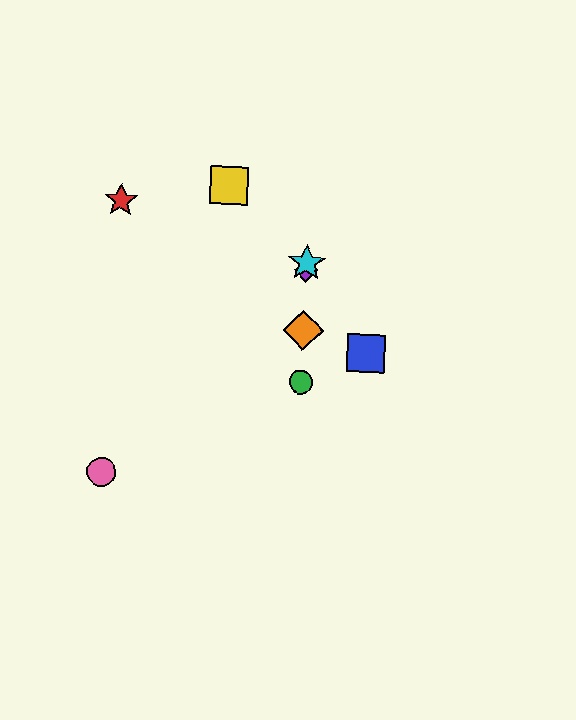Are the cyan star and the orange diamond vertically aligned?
Yes, both are at x≈307.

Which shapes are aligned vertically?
The green circle, the purple diamond, the orange diamond, the cyan star are aligned vertically.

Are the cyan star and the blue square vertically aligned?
No, the cyan star is at x≈307 and the blue square is at x≈366.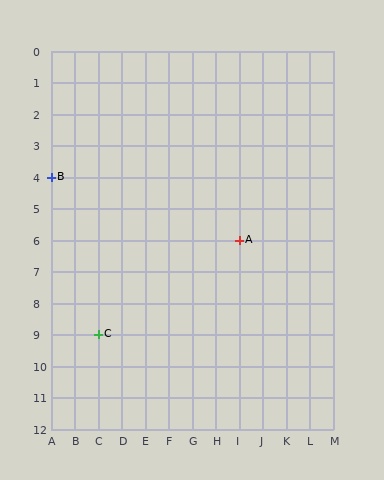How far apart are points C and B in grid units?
Points C and B are 2 columns and 5 rows apart (about 5.4 grid units diagonally).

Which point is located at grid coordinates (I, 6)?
Point A is at (I, 6).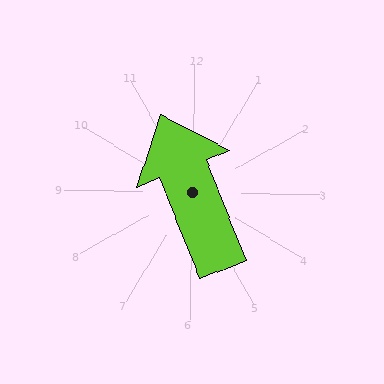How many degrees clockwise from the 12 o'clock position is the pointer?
Approximately 337 degrees.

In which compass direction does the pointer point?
Northwest.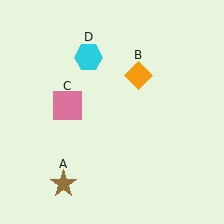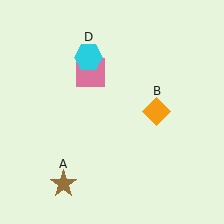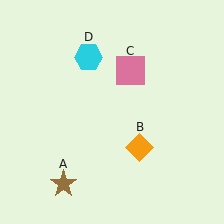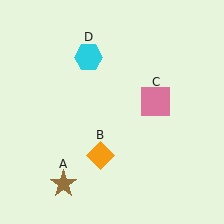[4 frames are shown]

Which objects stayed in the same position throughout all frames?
Brown star (object A) and cyan hexagon (object D) remained stationary.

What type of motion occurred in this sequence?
The orange diamond (object B), pink square (object C) rotated clockwise around the center of the scene.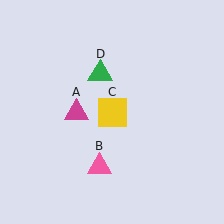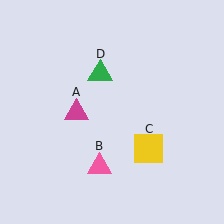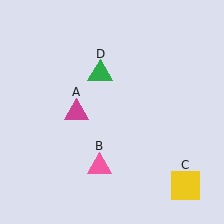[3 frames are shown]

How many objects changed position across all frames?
1 object changed position: yellow square (object C).